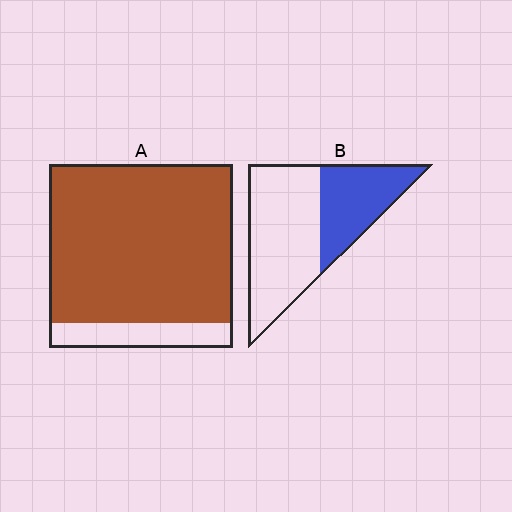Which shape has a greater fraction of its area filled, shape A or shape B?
Shape A.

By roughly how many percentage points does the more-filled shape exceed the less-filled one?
By roughly 50 percentage points (A over B).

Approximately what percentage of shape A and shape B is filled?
A is approximately 85% and B is approximately 40%.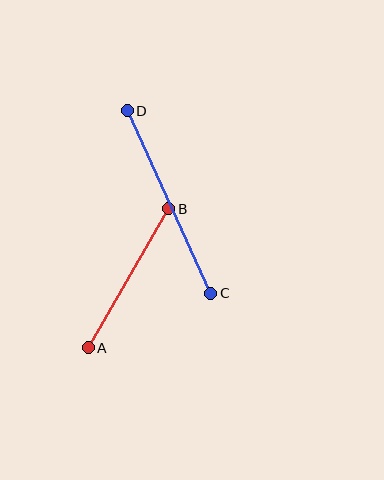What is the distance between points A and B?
The distance is approximately 161 pixels.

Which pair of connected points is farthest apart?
Points C and D are farthest apart.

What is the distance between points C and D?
The distance is approximately 201 pixels.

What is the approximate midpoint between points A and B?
The midpoint is at approximately (128, 278) pixels.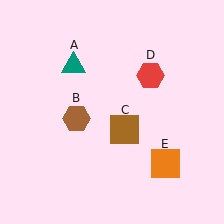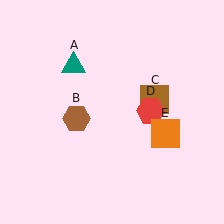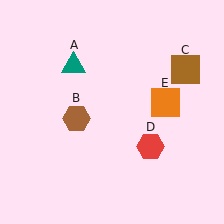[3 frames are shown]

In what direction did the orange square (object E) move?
The orange square (object E) moved up.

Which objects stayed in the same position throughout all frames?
Teal triangle (object A) and brown hexagon (object B) remained stationary.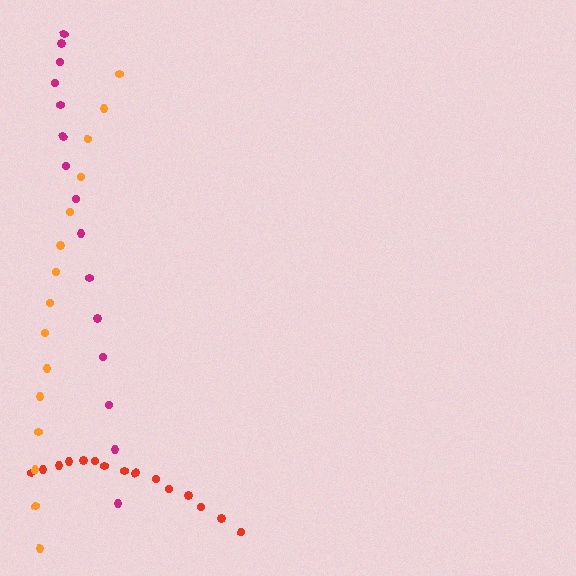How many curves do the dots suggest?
There are 3 distinct paths.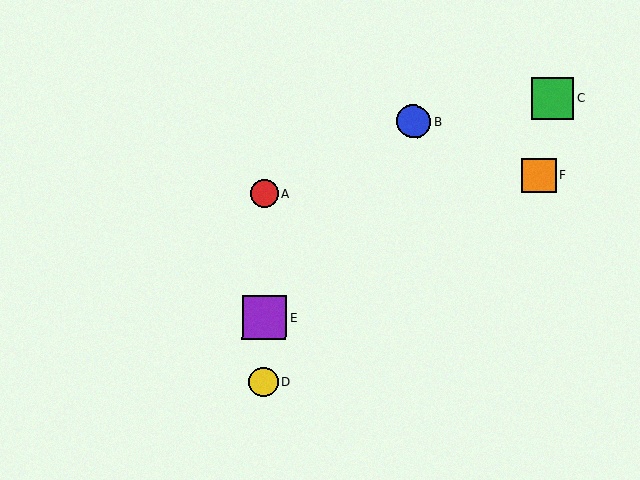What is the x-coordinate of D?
Object D is at x≈264.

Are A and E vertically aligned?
Yes, both are at x≈265.